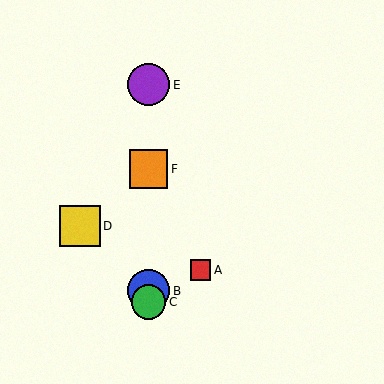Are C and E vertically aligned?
Yes, both are at x≈149.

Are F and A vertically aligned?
No, F is at x≈149 and A is at x≈201.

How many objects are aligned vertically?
4 objects (B, C, E, F) are aligned vertically.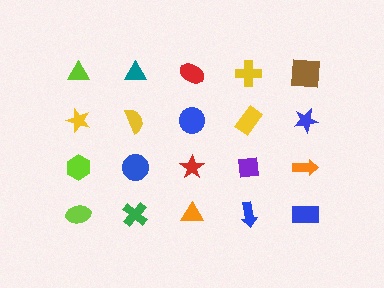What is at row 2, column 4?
A yellow rectangle.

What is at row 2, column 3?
A blue circle.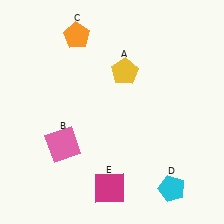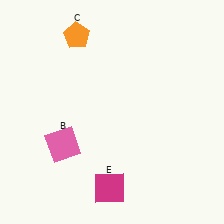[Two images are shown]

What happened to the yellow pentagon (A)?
The yellow pentagon (A) was removed in Image 2. It was in the top-right area of Image 1.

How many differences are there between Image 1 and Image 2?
There are 2 differences between the two images.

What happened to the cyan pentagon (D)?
The cyan pentagon (D) was removed in Image 2. It was in the bottom-right area of Image 1.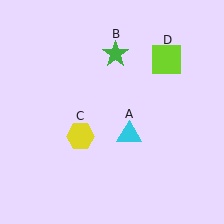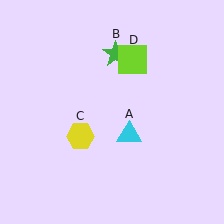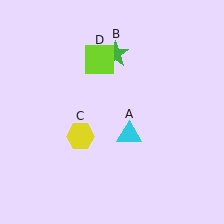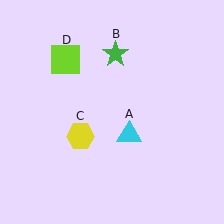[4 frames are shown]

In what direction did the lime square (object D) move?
The lime square (object D) moved left.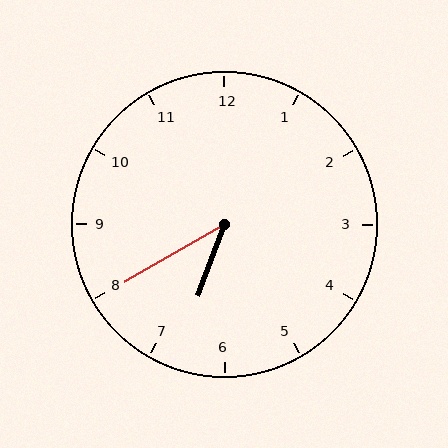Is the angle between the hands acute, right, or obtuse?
It is acute.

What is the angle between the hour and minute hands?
Approximately 40 degrees.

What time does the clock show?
6:40.